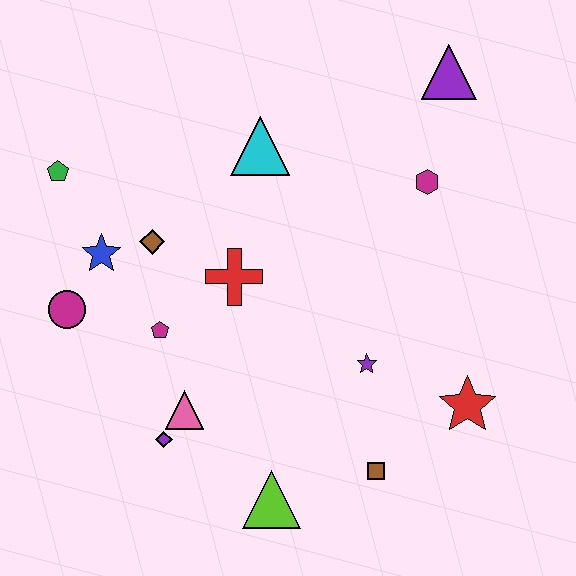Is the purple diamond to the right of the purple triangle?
No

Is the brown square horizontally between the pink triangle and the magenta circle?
No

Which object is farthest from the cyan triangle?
The lime triangle is farthest from the cyan triangle.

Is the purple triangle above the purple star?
Yes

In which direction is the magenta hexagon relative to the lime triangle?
The magenta hexagon is above the lime triangle.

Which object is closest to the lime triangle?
The brown square is closest to the lime triangle.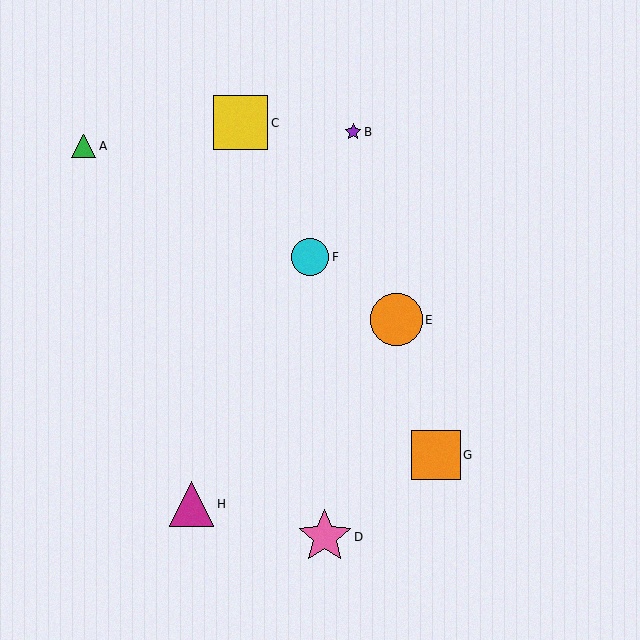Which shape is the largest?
The yellow square (labeled C) is the largest.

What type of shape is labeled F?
Shape F is a cyan circle.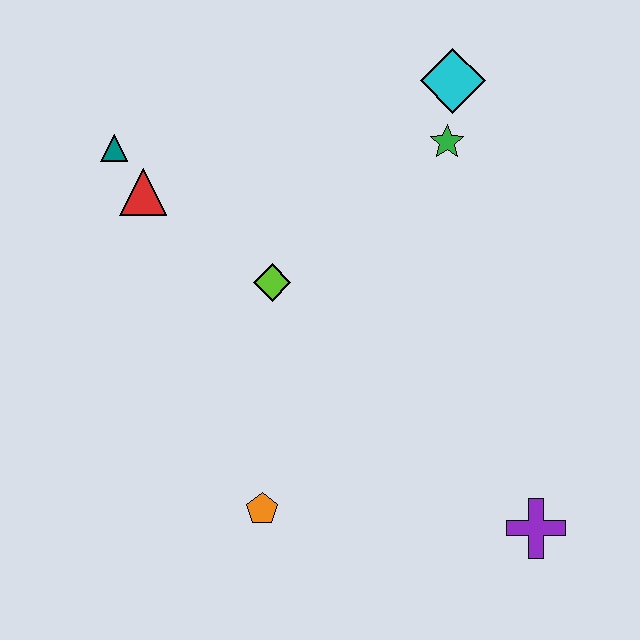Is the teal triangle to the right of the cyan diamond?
No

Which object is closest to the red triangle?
The teal triangle is closest to the red triangle.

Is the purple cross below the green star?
Yes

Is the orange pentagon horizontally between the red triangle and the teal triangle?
No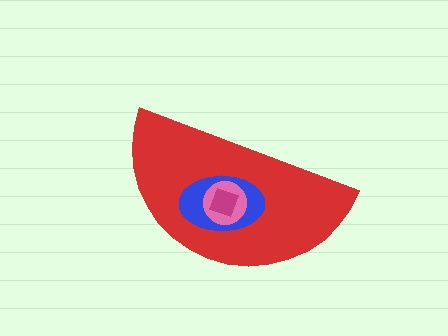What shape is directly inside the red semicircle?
The blue ellipse.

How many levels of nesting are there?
4.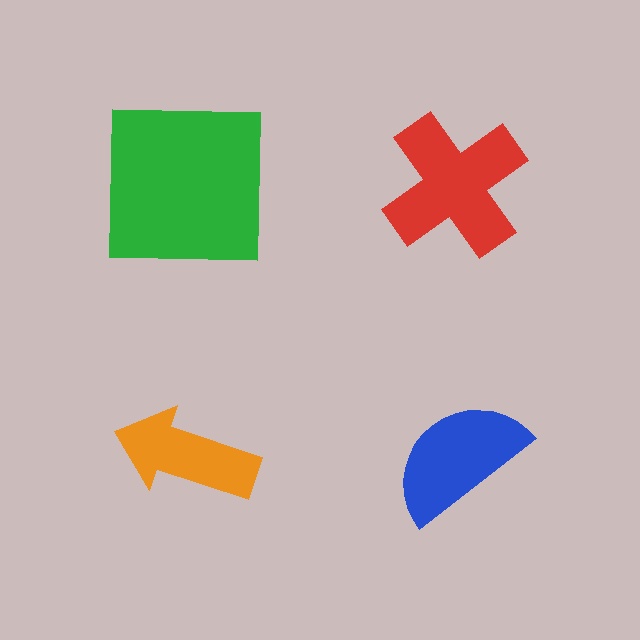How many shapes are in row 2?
2 shapes.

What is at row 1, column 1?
A green square.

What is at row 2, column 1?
An orange arrow.